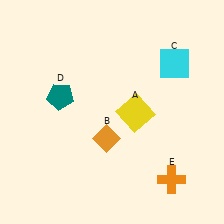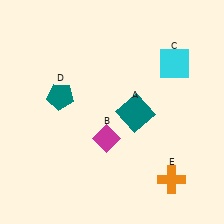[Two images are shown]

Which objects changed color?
A changed from yellow to teal. B changed from orange to magenta.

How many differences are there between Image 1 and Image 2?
There are 2 differences between the two images.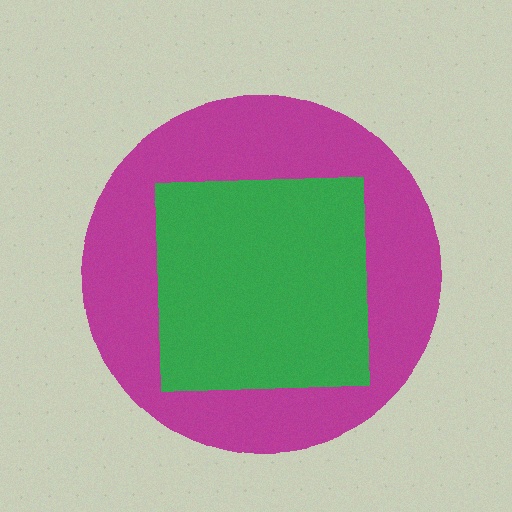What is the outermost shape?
The magenta circle.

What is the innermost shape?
The green square.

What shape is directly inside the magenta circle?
The green square.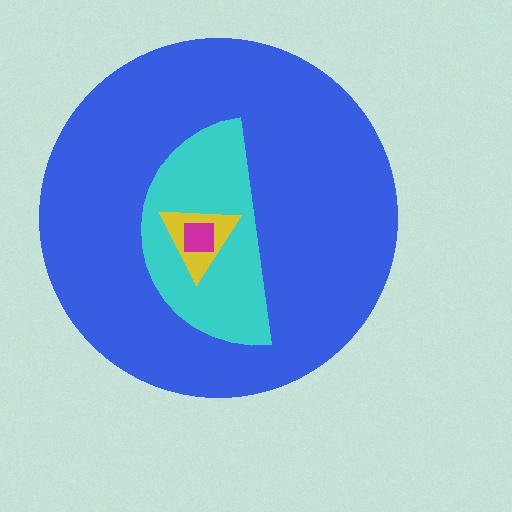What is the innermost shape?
The magenta square.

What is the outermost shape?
The blue circle.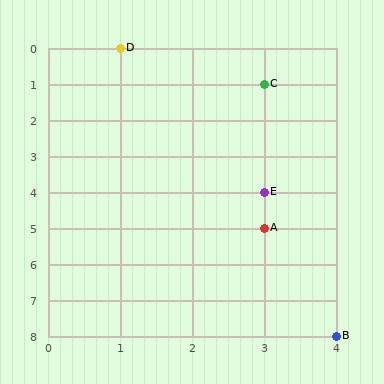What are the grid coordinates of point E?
Point E is at grid coordinates (3, 4).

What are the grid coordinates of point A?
Point A is at grid coordinates (3, 5).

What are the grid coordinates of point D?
Point D is at grid coordinates (1, 0).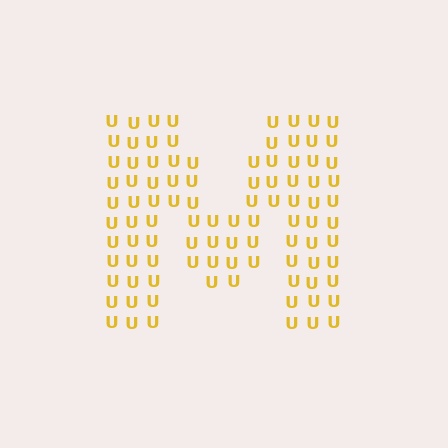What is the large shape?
The large shape is the letter M.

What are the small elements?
The small elements are letter U's.